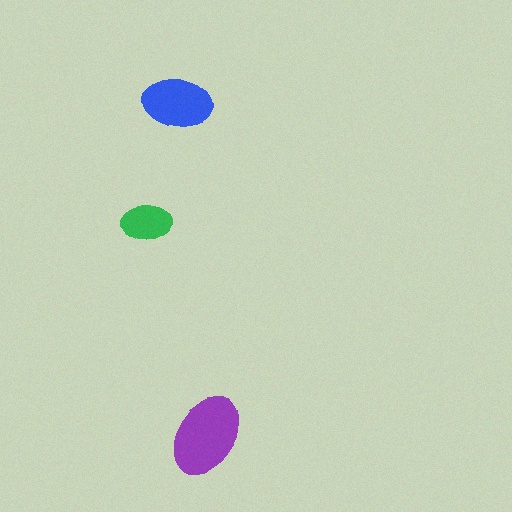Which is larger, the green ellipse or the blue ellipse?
The blue one.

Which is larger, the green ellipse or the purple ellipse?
The purple one.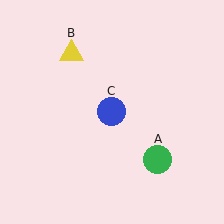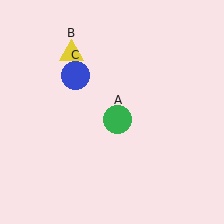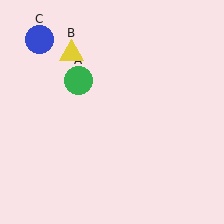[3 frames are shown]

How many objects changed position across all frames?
2 objects changed position: green circle (object A), blue circle (object C).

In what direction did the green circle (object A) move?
The green circle (object A) moved up and to the left.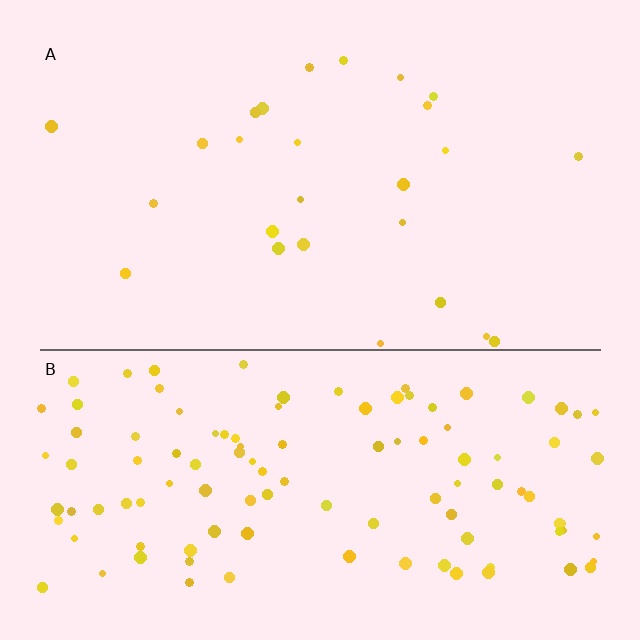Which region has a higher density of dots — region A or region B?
B (the bottom).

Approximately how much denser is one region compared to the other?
Approximately 4.4× — region B over region A.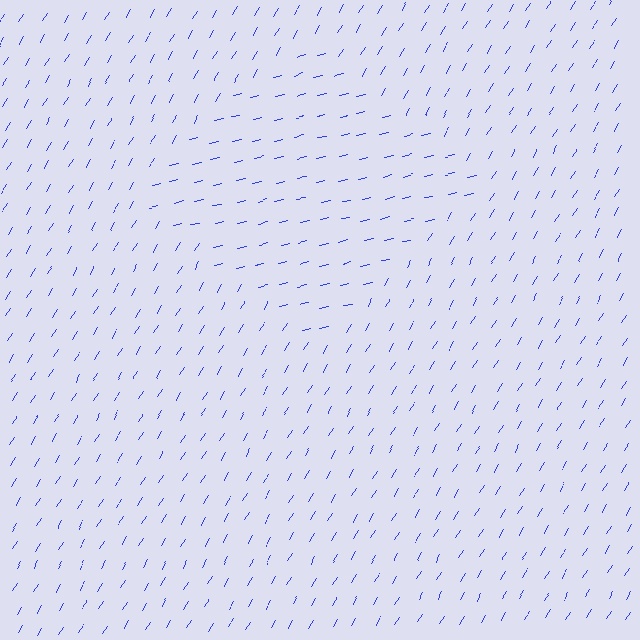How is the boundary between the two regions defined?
The boundary is defined purely by a change in line orientation (approximately 45 degrees difference). All lines are the same color and thickness.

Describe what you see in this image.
The image is filled with small blue line segments. A diamond region in the image has lines oriented differently from the surrounding lines, creating a visible texture boundary.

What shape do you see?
I see a diamond.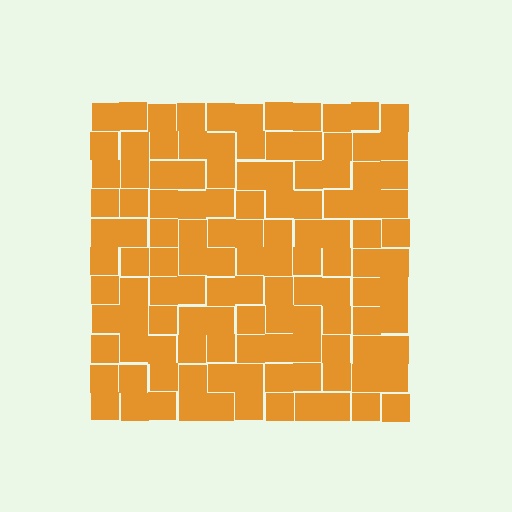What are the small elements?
The small elements are squares.